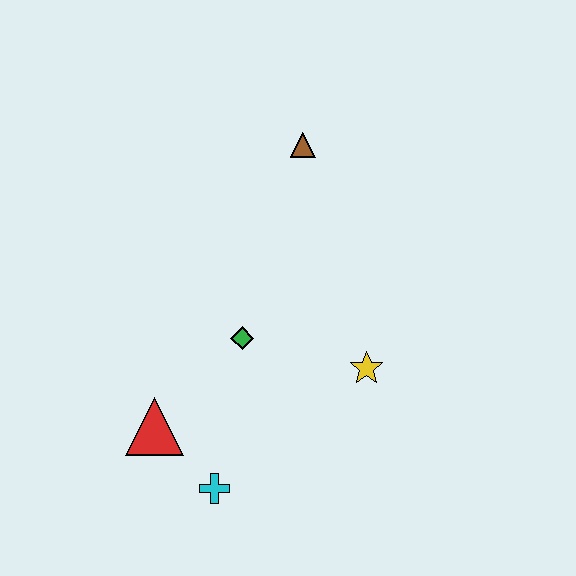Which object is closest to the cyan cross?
The red triangle is closest to the cyan cross.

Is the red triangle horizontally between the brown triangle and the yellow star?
No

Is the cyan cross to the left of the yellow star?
Yes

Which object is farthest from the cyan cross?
The brown triangle is farthest from the cyan cross.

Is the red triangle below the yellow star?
Yes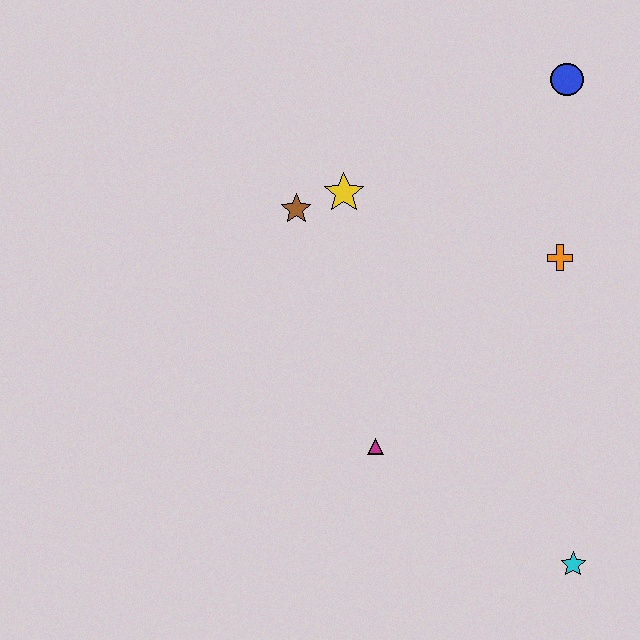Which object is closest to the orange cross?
The blue circle is closest to the orange cross.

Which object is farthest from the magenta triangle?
The blue circle is farthest from the magenta triangle.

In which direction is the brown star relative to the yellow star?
The brown star is to the left of the yellow star.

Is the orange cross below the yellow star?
Yes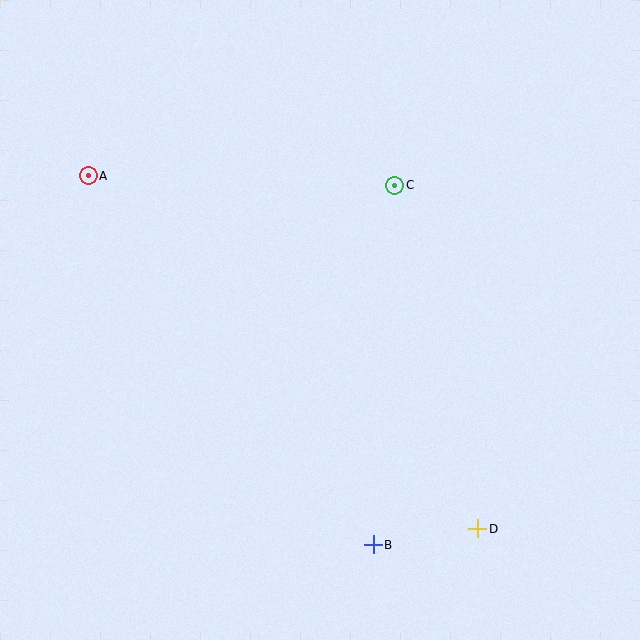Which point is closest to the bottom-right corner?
Point D is closest to the bottom-right corner.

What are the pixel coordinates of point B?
Point B is at (373, 545).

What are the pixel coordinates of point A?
Point A is at (88, 176).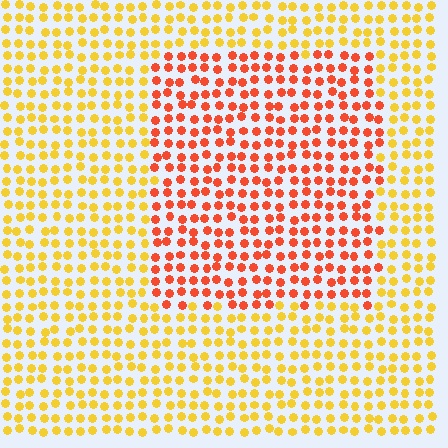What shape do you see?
I see a rectangle.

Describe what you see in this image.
The image is filled with small yellow elements in a uniform arrangement. A rectangle-shaped region is visible where the elements are tinted to a slightly different hue, forming a subtle color boundary.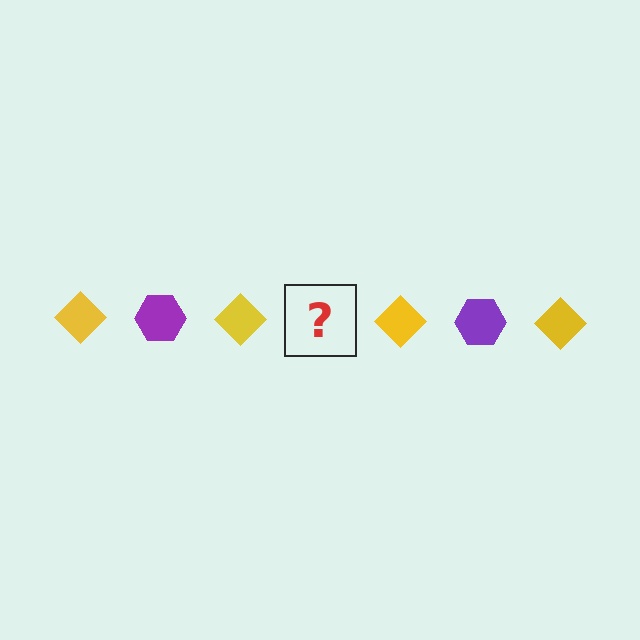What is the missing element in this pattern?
The missing element is a purple hexagon.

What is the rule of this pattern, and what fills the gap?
The rule is that the pattern alternates between yellow diamond and purple hexagon. The gap should be filled with a purple hexagon.